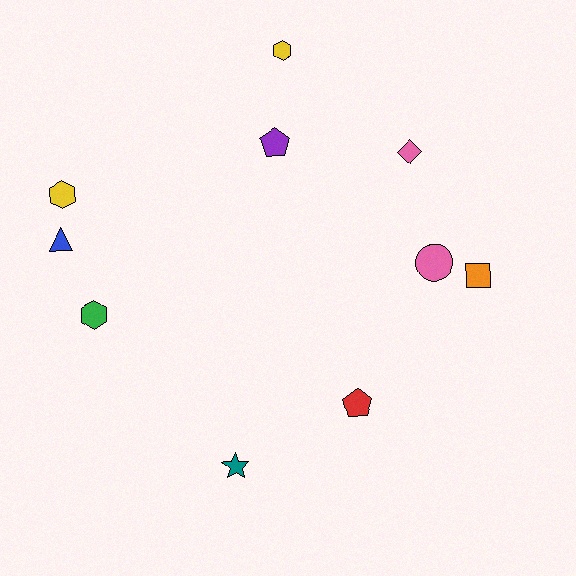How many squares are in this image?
There is 1 square.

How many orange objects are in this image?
There is 1 orange object.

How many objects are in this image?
There are 10 objects.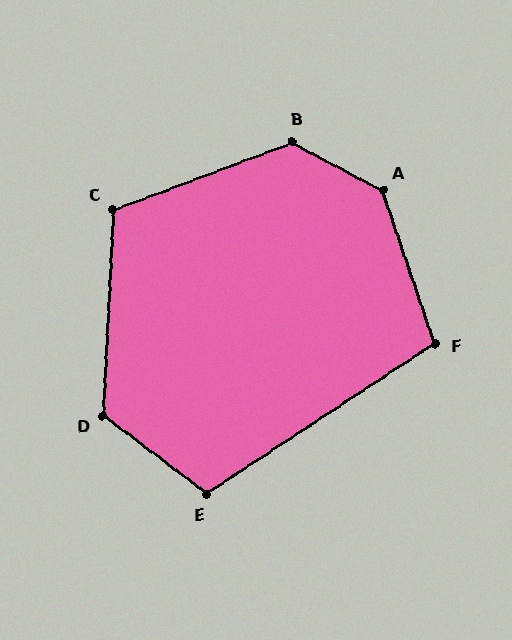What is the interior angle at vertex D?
Approximately 124 degrees (obtuse).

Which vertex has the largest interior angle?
A, at approximately 137 degrees.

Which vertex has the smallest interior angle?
F, at approximately 104 degrees.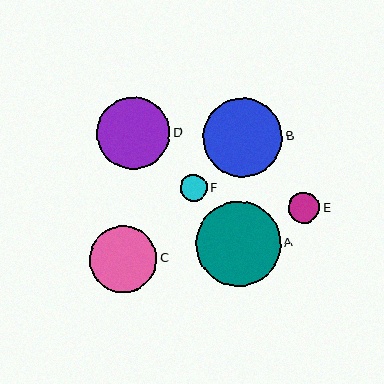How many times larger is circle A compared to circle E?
Circle A is approximately 2.7 times the size of circle E.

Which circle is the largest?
Circle A is the largest with a size of approximately 85 pixels.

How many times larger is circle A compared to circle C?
Circle A is approximately 1.3 times the size of circle C.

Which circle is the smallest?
Circle F is the smallest with a size of approximately 27 pixels.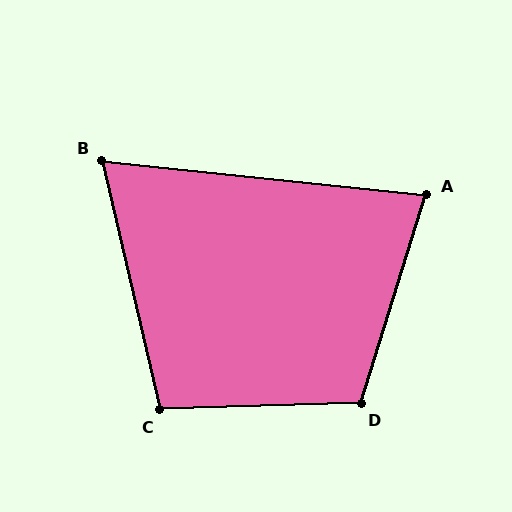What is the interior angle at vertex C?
Approximately 101 degrees (obtuse).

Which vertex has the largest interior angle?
D, at approximately 109 degrees.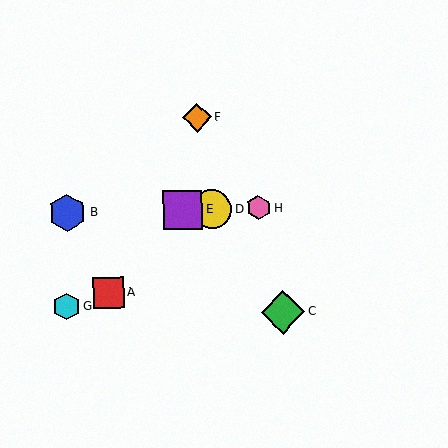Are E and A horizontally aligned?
No, E is at y≈210 and A is at y≈293.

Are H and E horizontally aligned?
Yes, both are at y≈208.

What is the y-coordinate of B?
Object B is at y≈213.